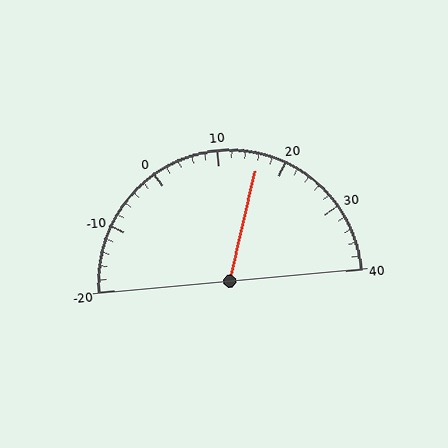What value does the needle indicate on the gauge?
The needle indicates approximately 16.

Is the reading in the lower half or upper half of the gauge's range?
The reading is in the upper half of the range (-20 to 40).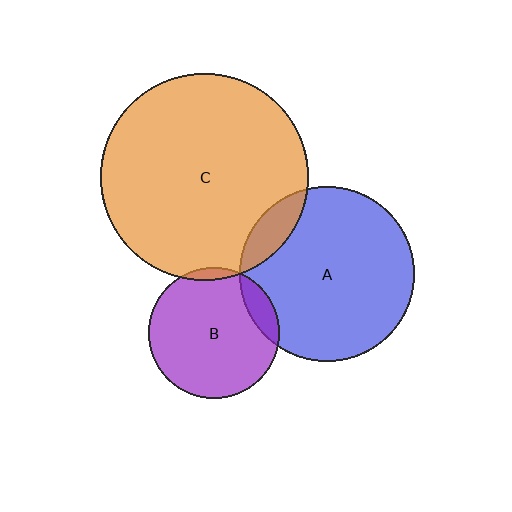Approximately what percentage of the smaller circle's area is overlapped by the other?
Approximately 5%.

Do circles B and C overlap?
Yes.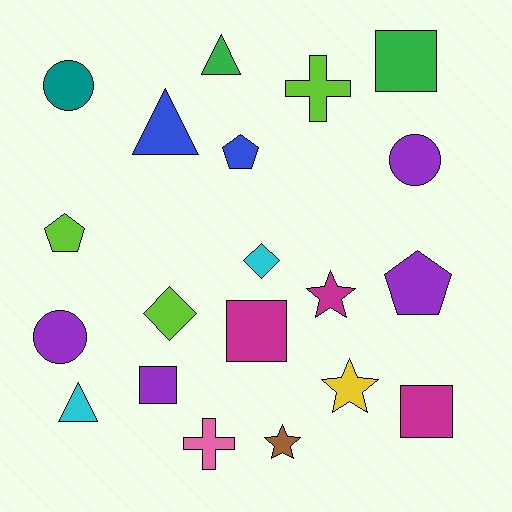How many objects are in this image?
There are 20 objects.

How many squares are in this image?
There are 4 squares.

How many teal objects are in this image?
There is 1 teal object.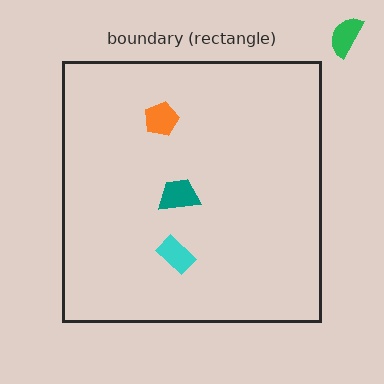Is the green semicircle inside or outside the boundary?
Outside.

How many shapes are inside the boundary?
3 inside, 1 outside.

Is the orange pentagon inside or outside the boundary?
Inside.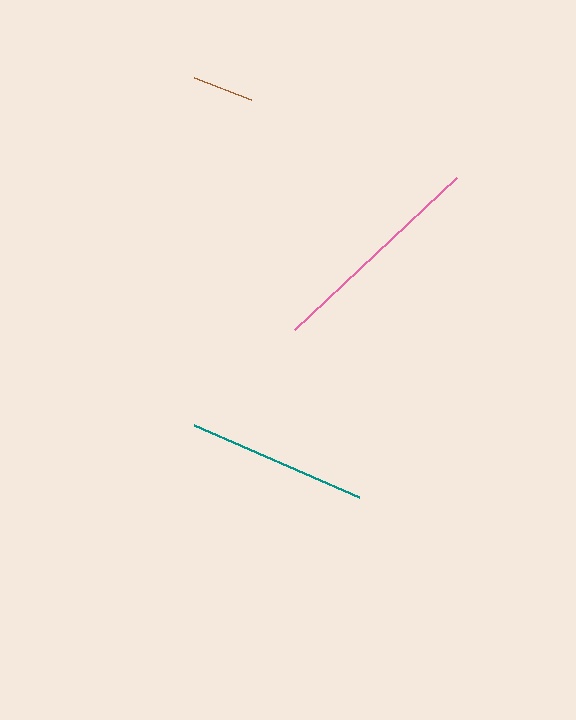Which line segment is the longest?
The pink line is the longest at approximately 222 pixels.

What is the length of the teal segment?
The teal segment is approximately 181 pixels long.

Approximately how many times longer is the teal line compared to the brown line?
The teal line is approximately 2.9 times the length of the brown line.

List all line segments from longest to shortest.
From longest to shortest: pink, teal, brown.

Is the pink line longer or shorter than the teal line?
The pink line is longer than the teal line.